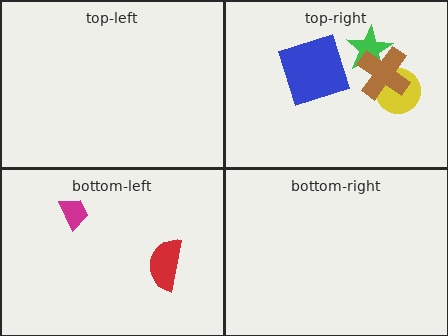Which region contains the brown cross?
The top-right region.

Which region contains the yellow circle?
The top-right region.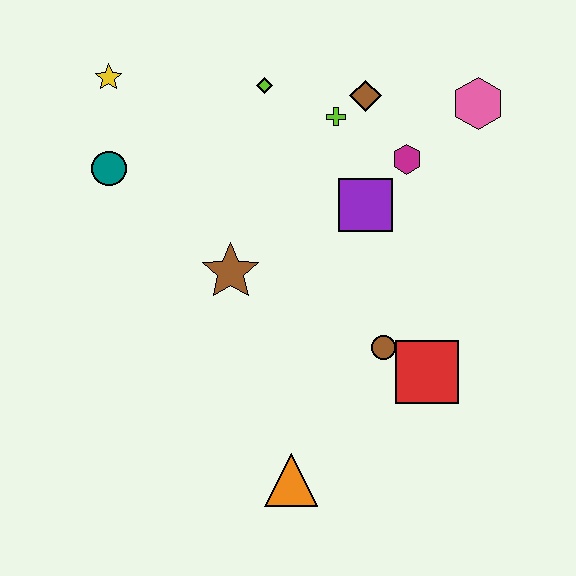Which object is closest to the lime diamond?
The lime cross is closest to the lime diamond.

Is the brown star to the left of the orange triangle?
Yes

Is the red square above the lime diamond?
No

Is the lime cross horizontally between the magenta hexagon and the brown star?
Yes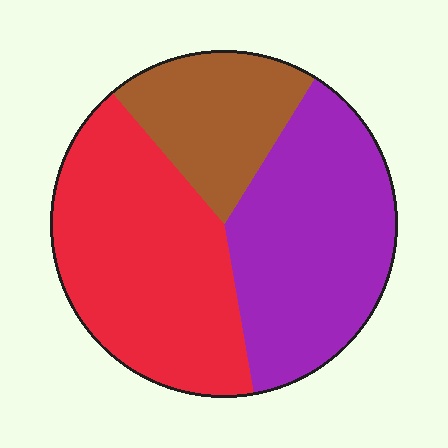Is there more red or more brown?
Red.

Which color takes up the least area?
Brown, at roughly 20%.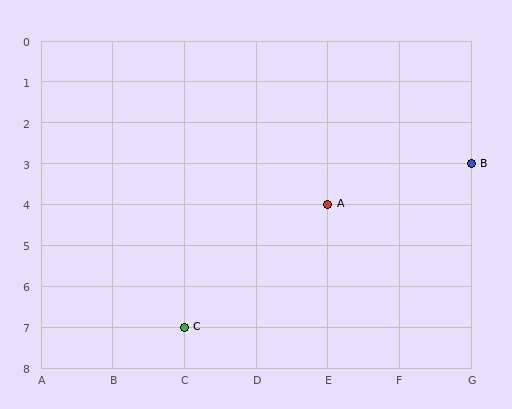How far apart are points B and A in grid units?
Points B and A are 2 columns and 1 row apart (about 2.2 grid units diagonally).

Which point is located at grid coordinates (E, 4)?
Point A is at (E, 4).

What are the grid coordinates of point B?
Point B is at grid coordinates (G, 3).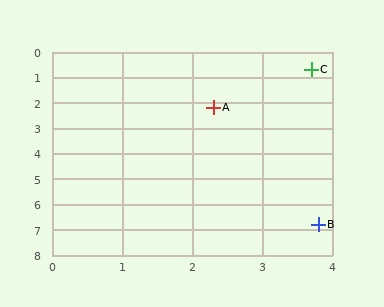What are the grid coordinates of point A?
Point A is at approximately (2.3, 2.2).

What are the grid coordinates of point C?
Point C is at approximately (3.7, 0.7).